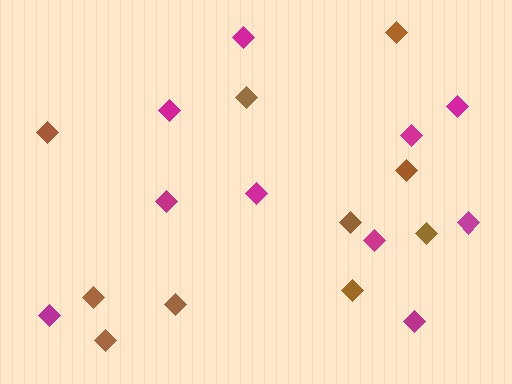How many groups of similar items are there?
There are 2 groups: one group of magenta diamonds (10) and one group of brown diamonds (10).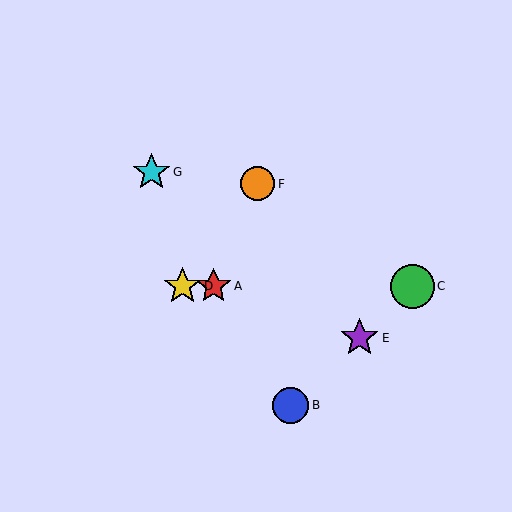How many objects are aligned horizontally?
3 objects (A, C, D) are aligned horizontally.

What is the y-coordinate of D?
Object D is at y≈286.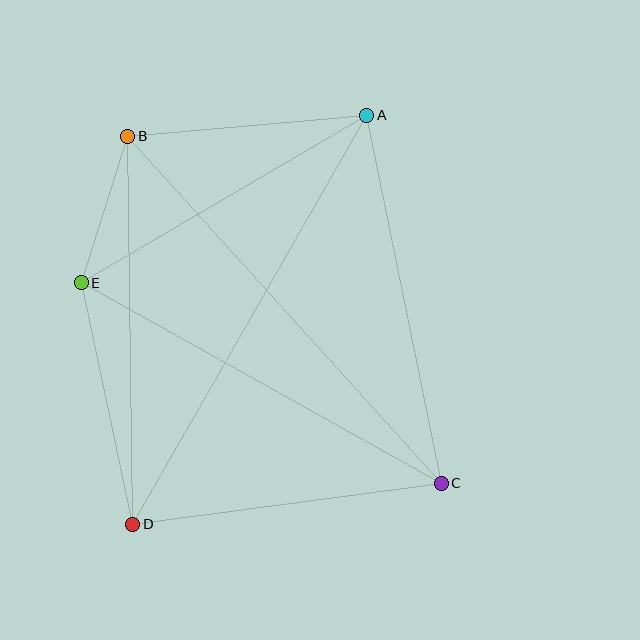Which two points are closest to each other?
Points B and E are closest to each other.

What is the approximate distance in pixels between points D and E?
The distance between D and E is approximately 247 pixels.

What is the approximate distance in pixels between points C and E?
The distance between C and E is approximately 412 pixels.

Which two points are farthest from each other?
Points A and D are farthest from each other.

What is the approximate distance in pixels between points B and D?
The distance between B and D is approximately 388 pixels.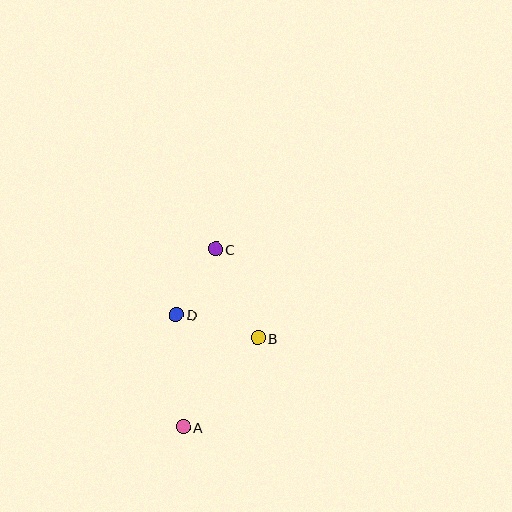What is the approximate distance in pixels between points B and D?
The distance between B and D is approximately 85 pixels.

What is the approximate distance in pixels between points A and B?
The distance between A and B is approximately 116 pixels.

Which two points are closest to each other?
Points C and D are closest to each other.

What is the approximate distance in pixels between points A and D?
The distance between A and D is approximately 112 pixels.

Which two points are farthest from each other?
Points A and C are farthest from each other.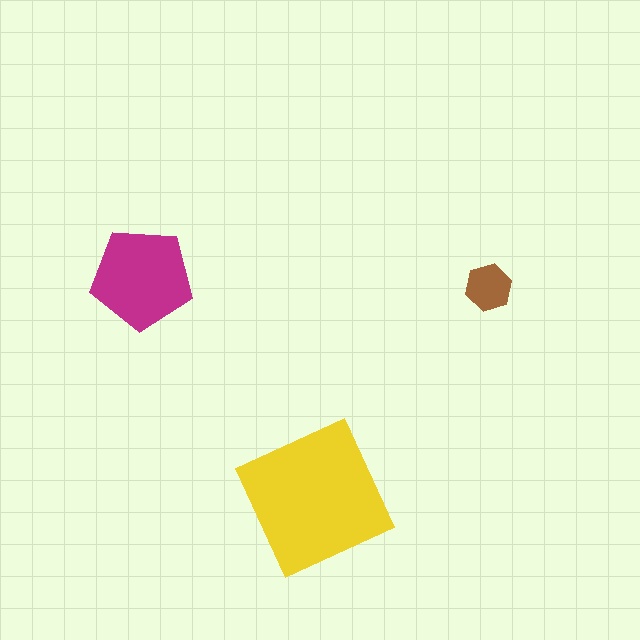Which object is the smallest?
The brown hexagon.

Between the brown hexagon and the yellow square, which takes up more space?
The yellow square.